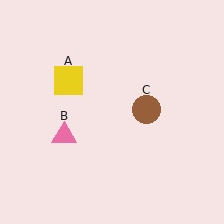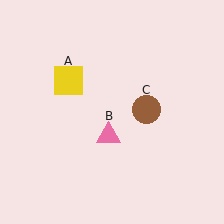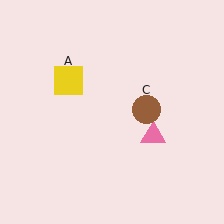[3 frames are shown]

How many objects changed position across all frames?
1 object changed position: pink triangle (object B).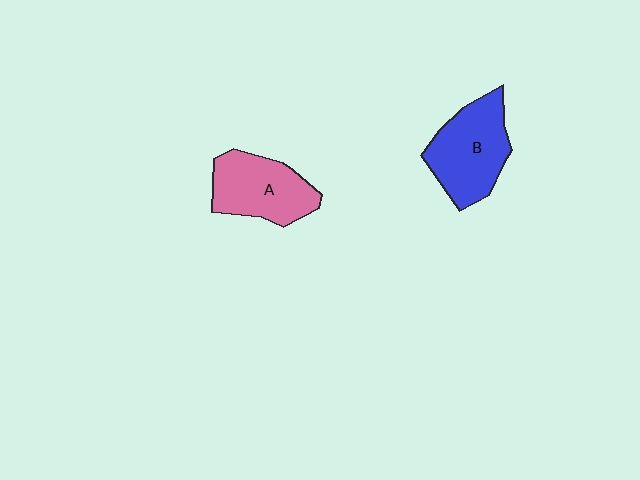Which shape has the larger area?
Shape B (blue).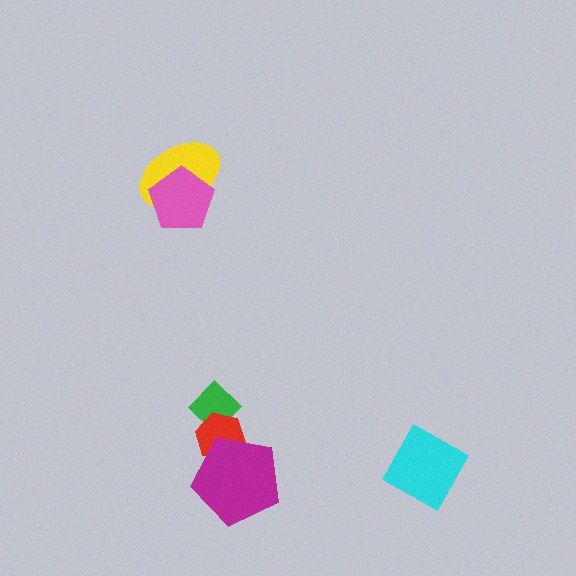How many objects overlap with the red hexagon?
2 objects overlap with the red hexagon.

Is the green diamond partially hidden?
Yes, it is partially covered by another shape.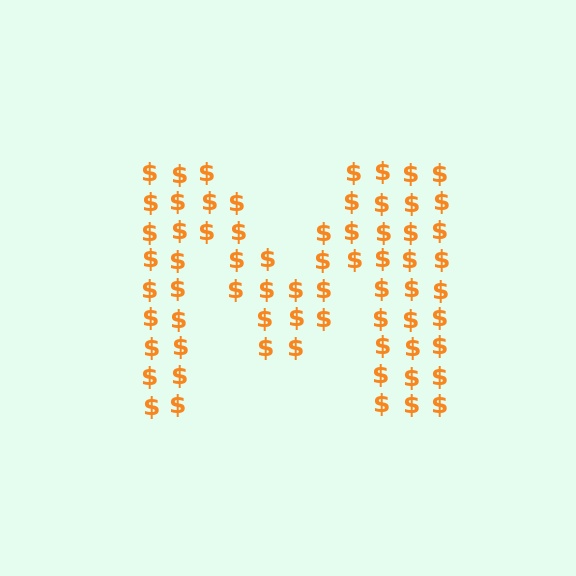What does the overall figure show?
The overall figure shows the letter M.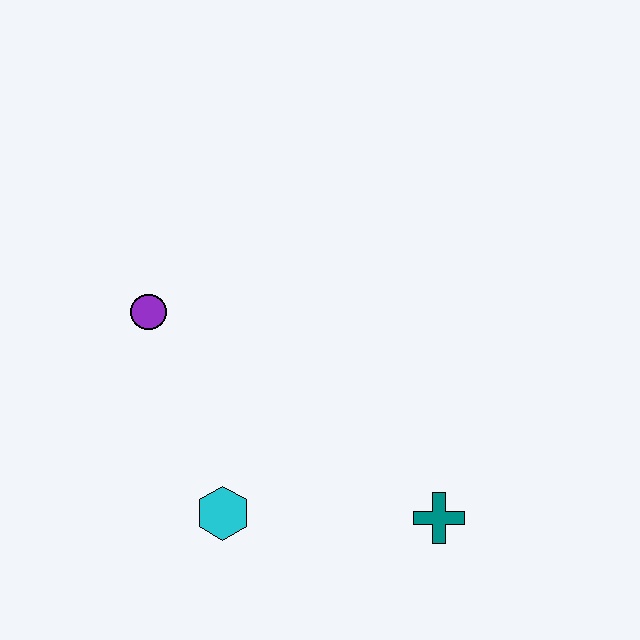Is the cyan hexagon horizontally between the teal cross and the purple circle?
Yes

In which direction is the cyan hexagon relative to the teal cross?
The cyan hexagon is to the left of the teal cross.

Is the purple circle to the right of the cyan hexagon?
No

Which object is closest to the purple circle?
The cyan hexagon is closest to the purple circle.